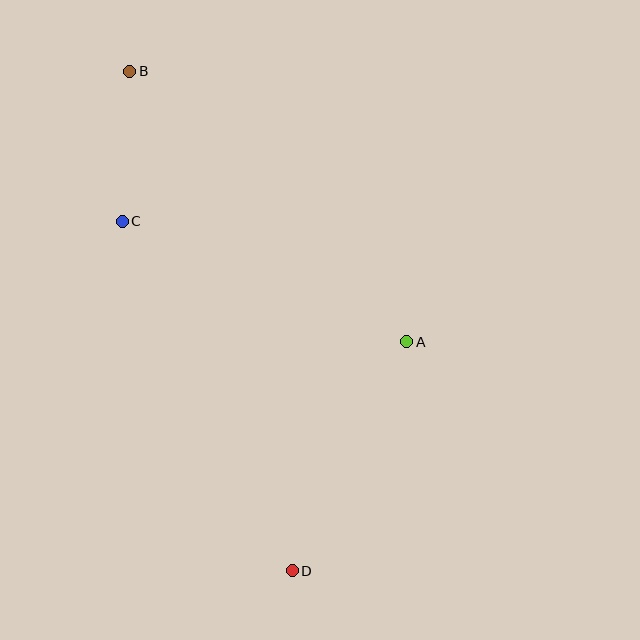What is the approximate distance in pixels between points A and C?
The distance between A and C is approximately 309 pixels.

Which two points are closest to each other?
Points B and C are closest to each other.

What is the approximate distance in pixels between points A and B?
The distance between A and B is approximately 387 pixels.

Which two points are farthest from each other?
Points B and D are farthest from each other.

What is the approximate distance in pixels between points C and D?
The distance between C and D is approximately 388 pixels.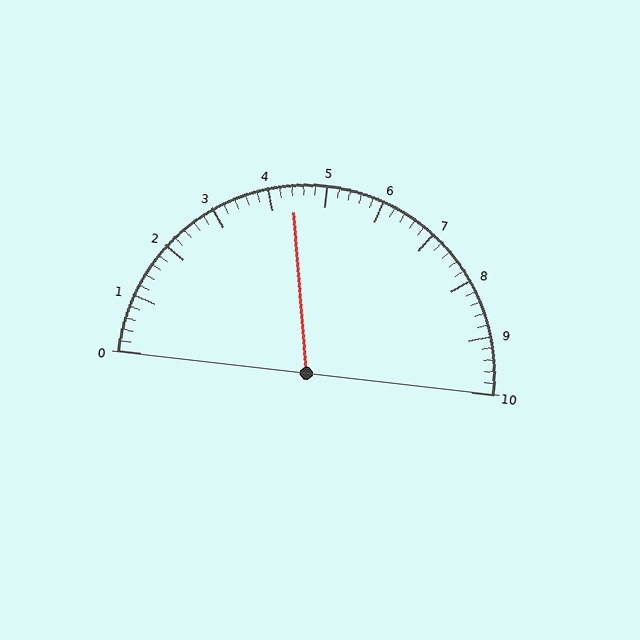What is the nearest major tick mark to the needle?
The nearest major tick mark is 4.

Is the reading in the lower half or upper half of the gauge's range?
The reading is in the lower half of the range (0 to 10).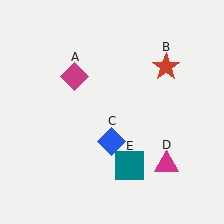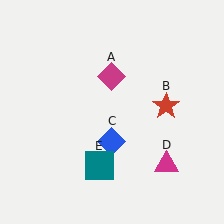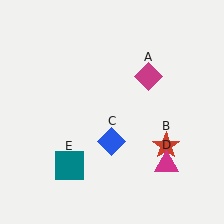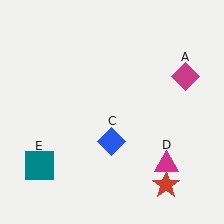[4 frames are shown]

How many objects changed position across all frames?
3 objects changed position: magenta diamond (object A), red star (object B), teal square (object E).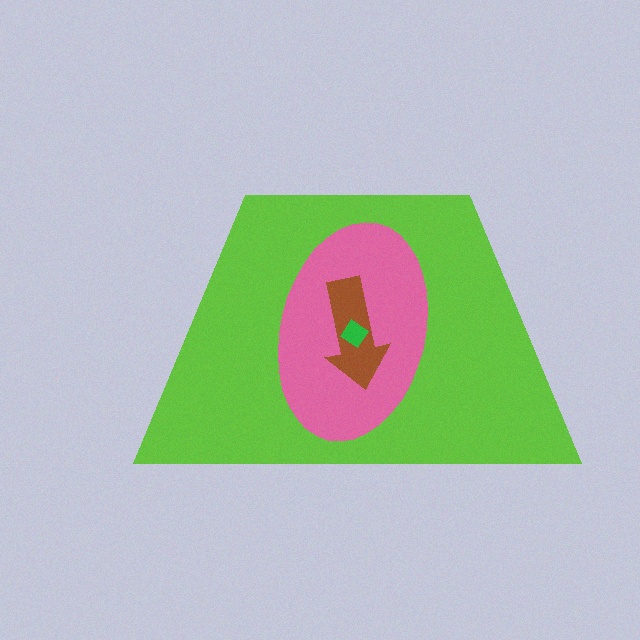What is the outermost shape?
The lime trapezoid.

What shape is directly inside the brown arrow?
The green diamond.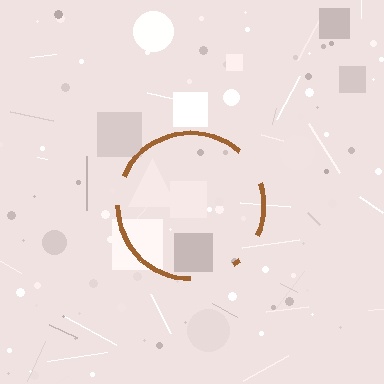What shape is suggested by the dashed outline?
The dashed outline suggests a circle.